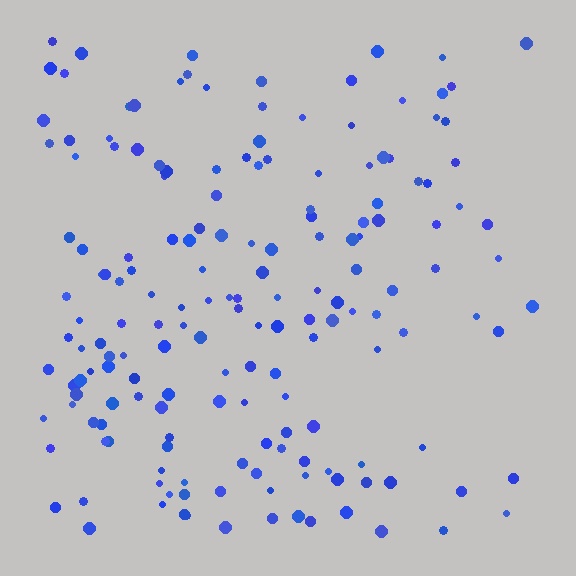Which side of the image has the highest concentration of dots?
The left.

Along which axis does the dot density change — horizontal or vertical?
Horizontal.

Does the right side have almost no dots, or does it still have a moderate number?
Still a moderate number, just noticeably fewer than the left.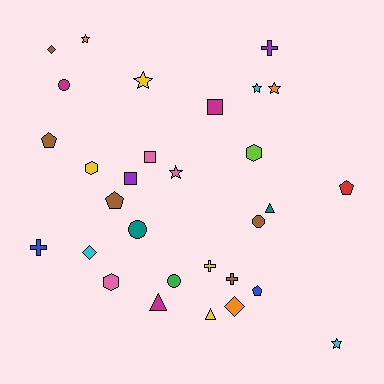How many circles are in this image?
There are 4 circles.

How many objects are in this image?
There are 30 objects.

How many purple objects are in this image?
There are 2 purple objects.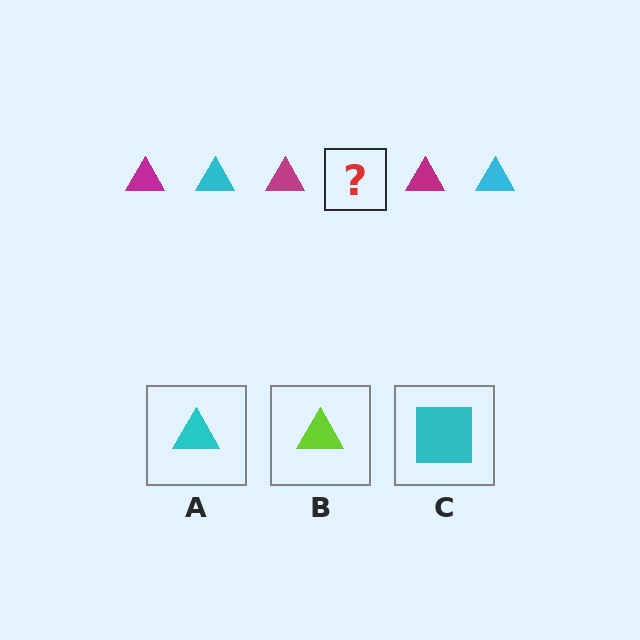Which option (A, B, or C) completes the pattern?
A.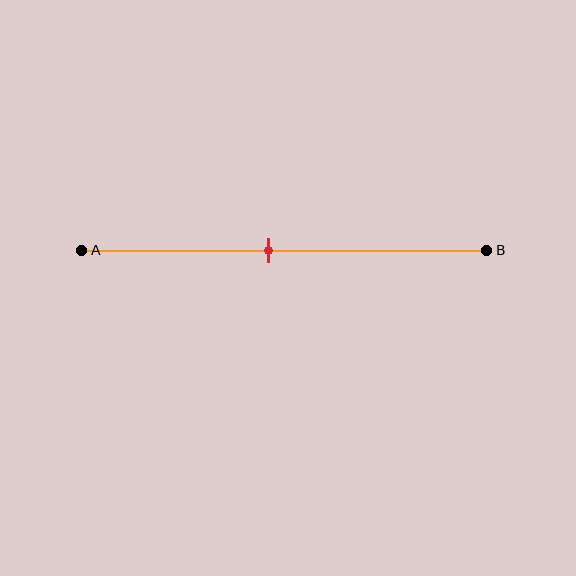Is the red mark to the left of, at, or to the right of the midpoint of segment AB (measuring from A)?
The red mark is to the left of the midpoint of segment AB.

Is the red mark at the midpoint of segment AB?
No, the mark is at about 45% from A, not at the 50% midpoint.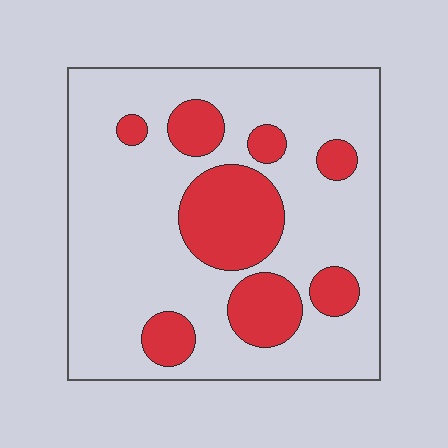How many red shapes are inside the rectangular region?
8.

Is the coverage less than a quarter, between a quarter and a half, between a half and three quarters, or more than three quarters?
Less than a quarter.